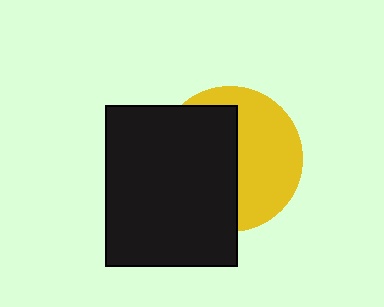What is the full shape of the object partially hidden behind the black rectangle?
The partially hidden object is a yellow circle.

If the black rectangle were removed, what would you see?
You would see the complete yellow circle.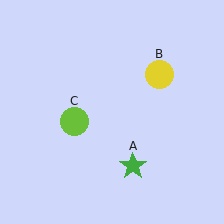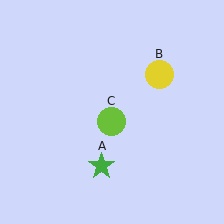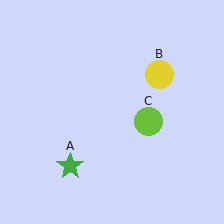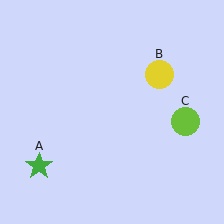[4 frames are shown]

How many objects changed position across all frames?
2 objects changed position: green star (object A), lime circle (object C).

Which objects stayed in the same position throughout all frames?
Yellow circle (object B) remained stationary.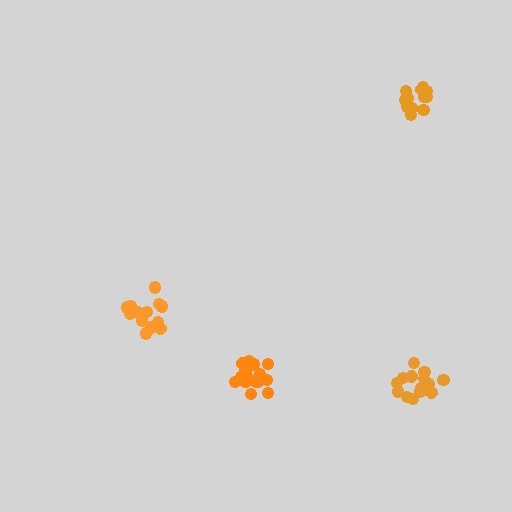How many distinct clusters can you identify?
There are 4 distinct clusters.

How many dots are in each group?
Group 1: 17 dots, Group 2: 17 dots, Group 3: 13 dots, Group 4: 13 dots (60 total).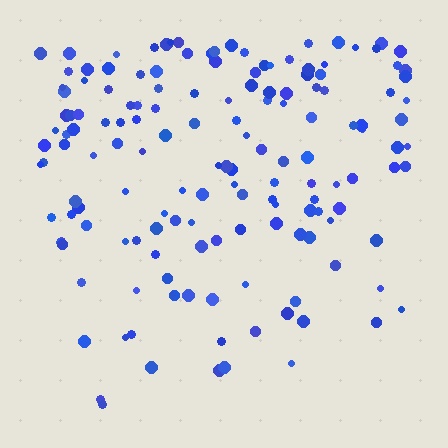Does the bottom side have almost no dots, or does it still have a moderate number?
Still a moderate number, just noticeably fewer than the top.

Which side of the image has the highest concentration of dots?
The top.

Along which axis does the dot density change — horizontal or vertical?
Vertical.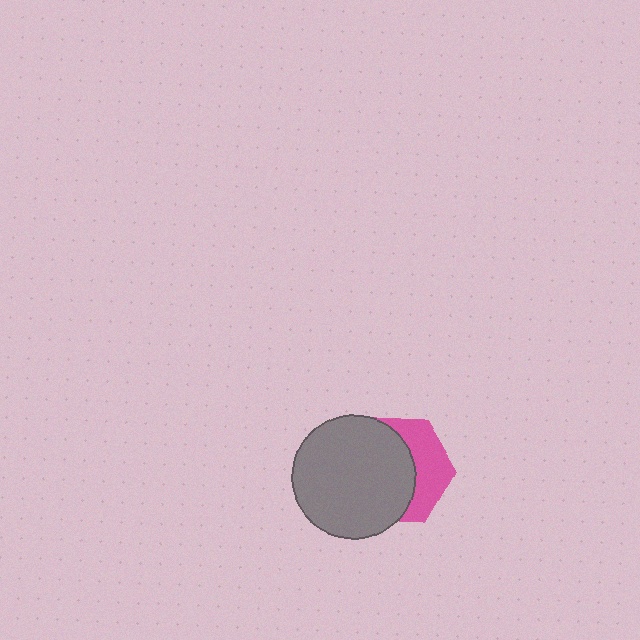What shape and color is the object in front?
The object in front is a gray circle.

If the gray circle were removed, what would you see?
You would see the complete pink hexagon.